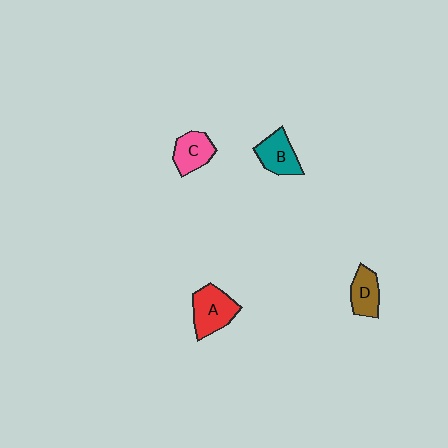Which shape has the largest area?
Shape A (red).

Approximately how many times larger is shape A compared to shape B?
Approximately 1.2 times.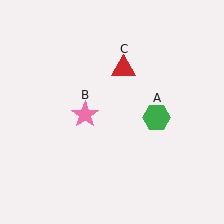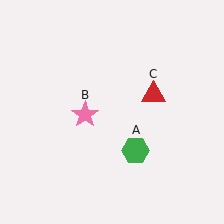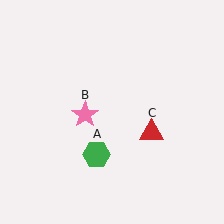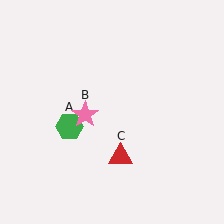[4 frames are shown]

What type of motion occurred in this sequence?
The green hexagon (object A), red triangle (object C) rotated clockwise around the center of the scene.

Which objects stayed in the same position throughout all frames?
Pink star (object B) remained stationary.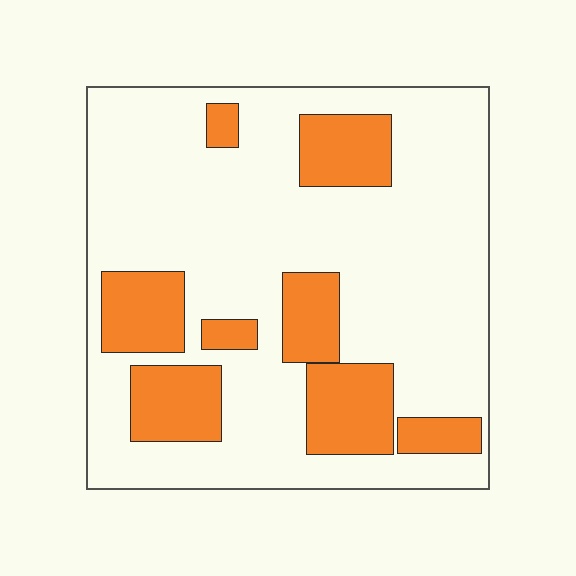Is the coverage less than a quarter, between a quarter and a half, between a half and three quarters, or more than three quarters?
Less than a quarter.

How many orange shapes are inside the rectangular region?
8.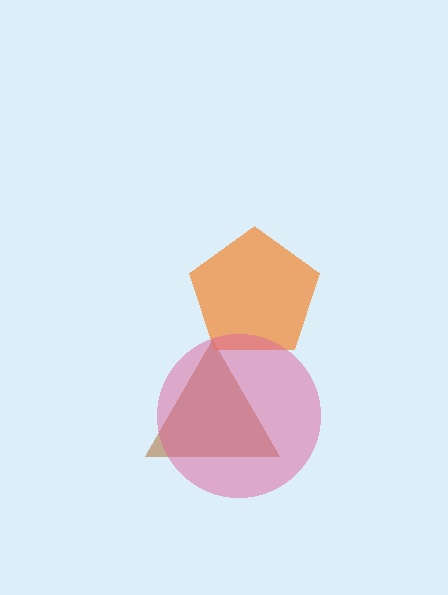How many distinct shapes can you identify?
There are 3 distinct shapes: a brown triangle, an orange pentagon, a pink circle.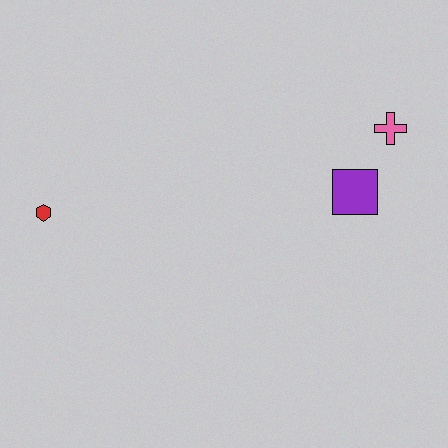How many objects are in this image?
There are 3 objects.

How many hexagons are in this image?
There is 1 hexagon.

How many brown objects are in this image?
There are no brown objects.